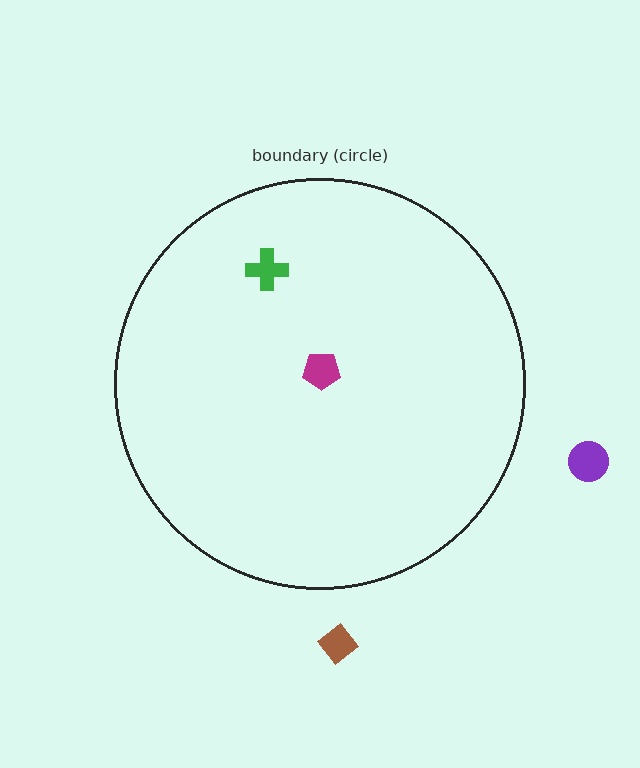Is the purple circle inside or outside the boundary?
Outside.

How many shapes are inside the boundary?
2 inside, 2 outside.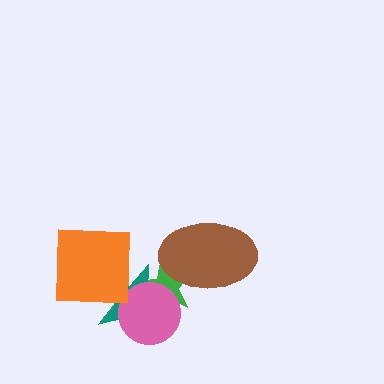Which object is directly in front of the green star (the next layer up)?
The teal star is directly in front of the green star.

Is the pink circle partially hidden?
No, no other shape covers it.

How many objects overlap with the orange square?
1 object overlaps with the orange square.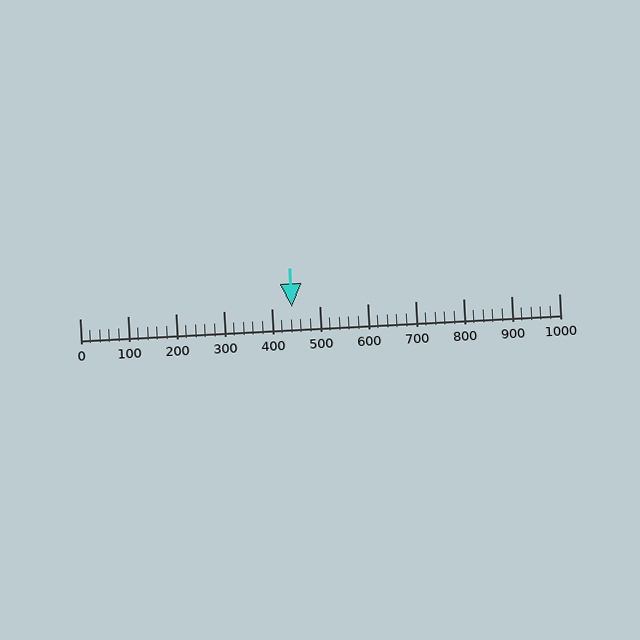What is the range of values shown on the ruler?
The ruler shows values from 0 to 1000.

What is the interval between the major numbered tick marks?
The major tick marks are spaced 100 units apart.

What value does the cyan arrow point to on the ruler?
The cyan arrow points to approximately 444.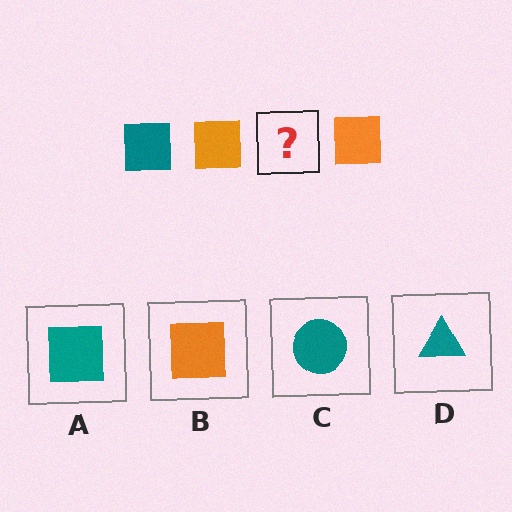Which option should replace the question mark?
Option A.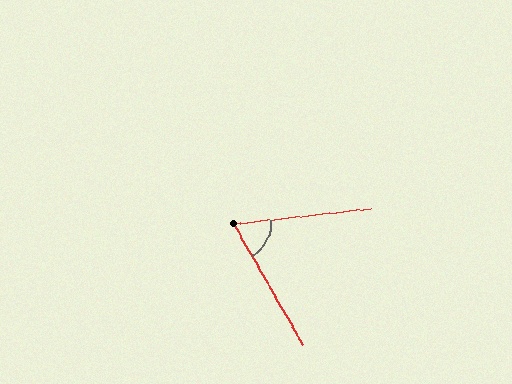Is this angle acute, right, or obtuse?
It is acute.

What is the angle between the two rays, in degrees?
Approximately 66 degrees.